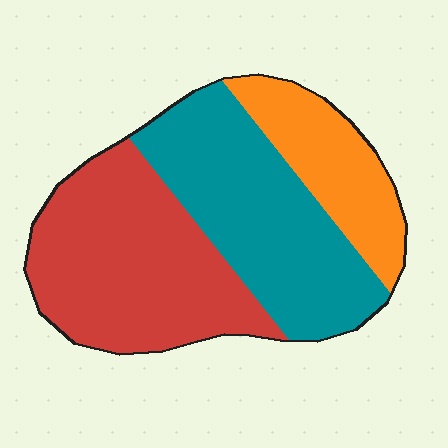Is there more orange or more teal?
Teal.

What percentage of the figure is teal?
Teal takes up about three eighths (3/8) of the figure.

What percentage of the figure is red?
Red covers 42% of the figure.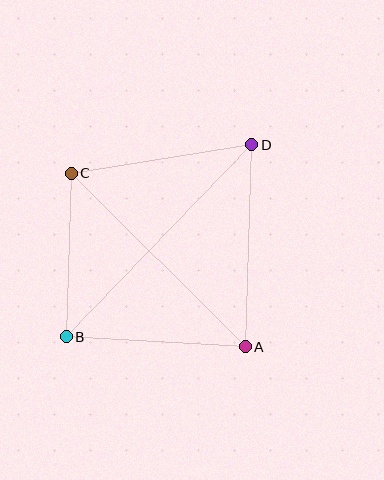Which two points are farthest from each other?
Points B and D are farthest from each other.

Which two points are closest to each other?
Points B and C are closest to each other.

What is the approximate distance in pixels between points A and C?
The distance between A and C is approximately 246 pixels.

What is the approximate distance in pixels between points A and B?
The distance between A and B is approximately 179 pixels.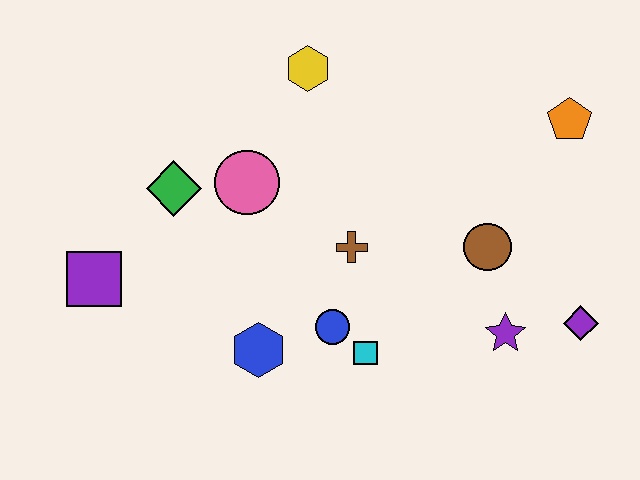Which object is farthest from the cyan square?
The orange pentagon is farthest from the cyan square.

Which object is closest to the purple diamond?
The purple star is closest to the purple diamond.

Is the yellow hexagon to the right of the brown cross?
No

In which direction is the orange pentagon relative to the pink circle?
The orange pentagon is to the right of the pink circle.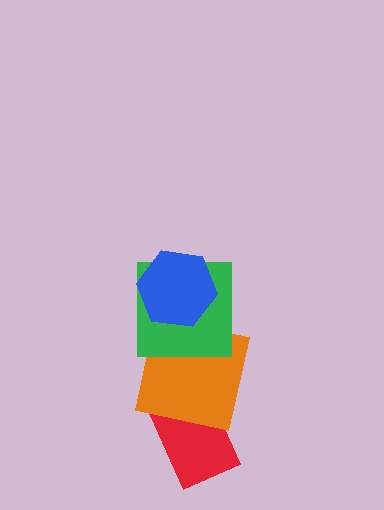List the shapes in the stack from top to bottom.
From top to bottom: the blue hexagon, the green square, the orange square, the red rectangle.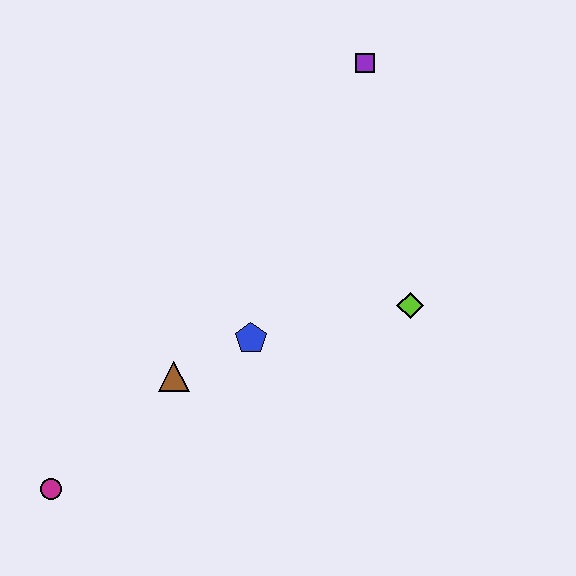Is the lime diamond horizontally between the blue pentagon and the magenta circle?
No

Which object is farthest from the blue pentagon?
The purple square is farthest from the blue pentagon.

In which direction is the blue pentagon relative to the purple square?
The blue pentagon is below the purple square.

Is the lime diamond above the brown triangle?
Yes